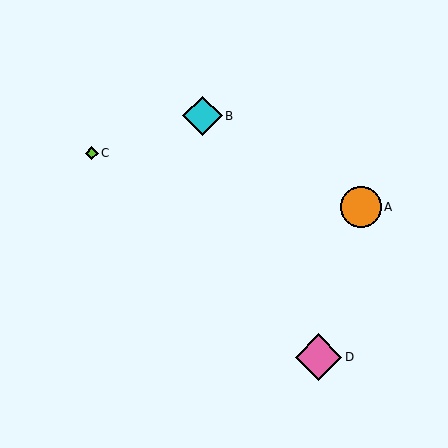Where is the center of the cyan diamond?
The center of the cyan diamond is at (203, 116).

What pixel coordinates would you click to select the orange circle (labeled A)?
Click at (361, 207) to select the orange circle A.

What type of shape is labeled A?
Shape A is an orange circle.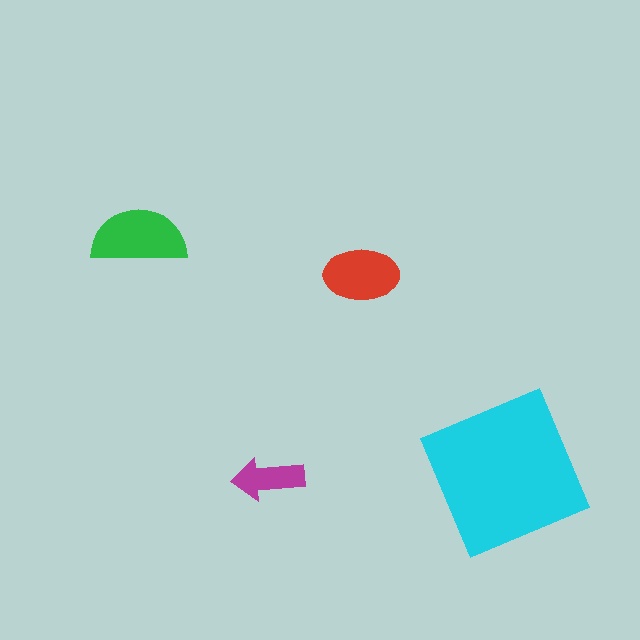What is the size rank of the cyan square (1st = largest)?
1st.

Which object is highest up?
The green semicircle is topmost.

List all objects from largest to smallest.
The cyan square, the green semicircle, the red ellipse, the magenta arrow.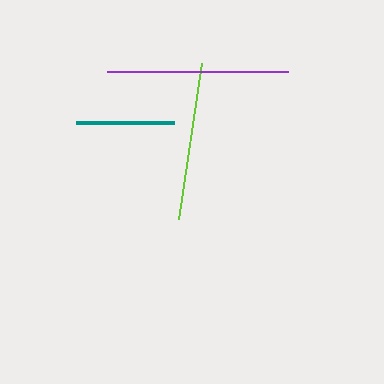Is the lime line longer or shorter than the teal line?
The lime line is longer than the teal line.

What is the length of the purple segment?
The purple segment is approximately 181 pixels long.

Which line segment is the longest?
The purple line is the longest at approximately 181 pixels.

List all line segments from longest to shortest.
From longest to shortest: purple, lime, teal.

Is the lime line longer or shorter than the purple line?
The purple line is longer than the lime line.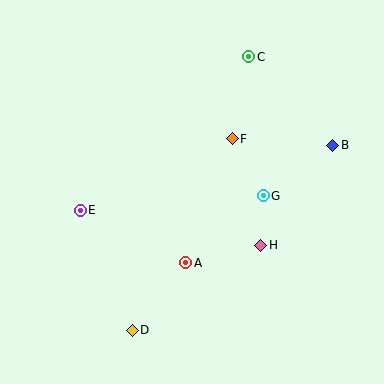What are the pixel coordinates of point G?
Point G is at (263, 196).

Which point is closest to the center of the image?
Point F at (232, 139) is closest to the center.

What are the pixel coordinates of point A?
Point A is at (185, 263).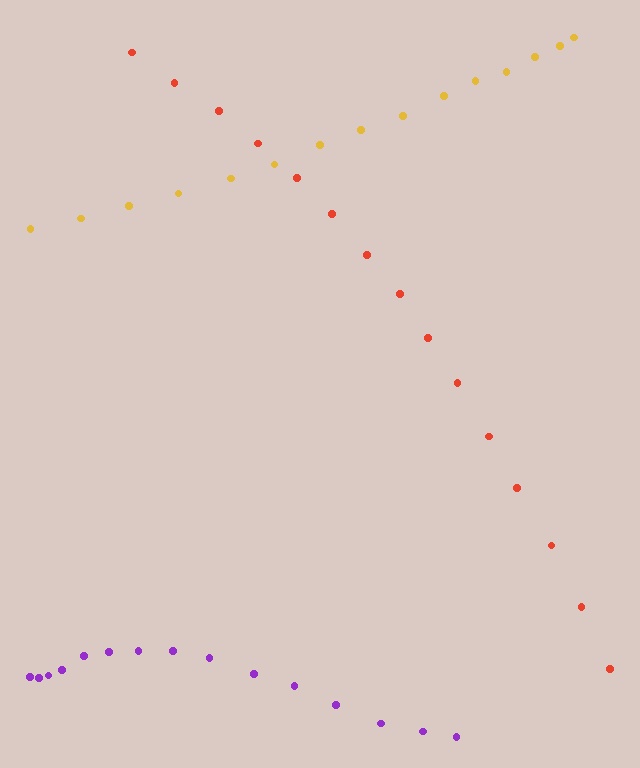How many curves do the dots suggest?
There are 3 distinct paths.